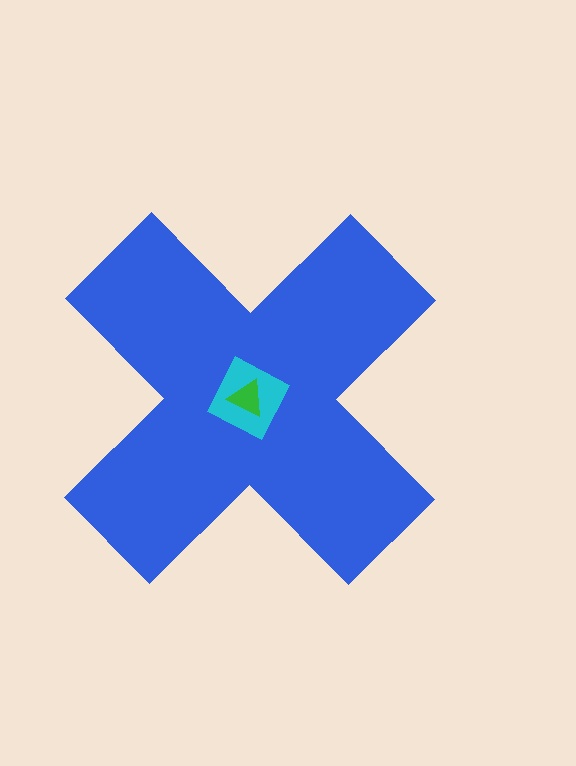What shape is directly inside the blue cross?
The cyan square.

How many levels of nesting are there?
3.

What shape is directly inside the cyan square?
The green triangle.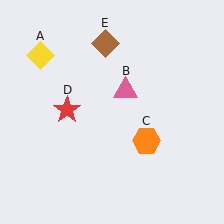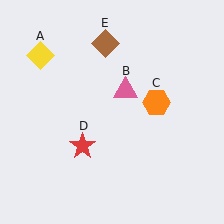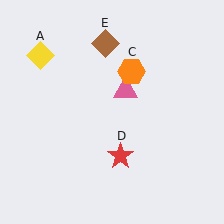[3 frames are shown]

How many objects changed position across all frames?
2 objects changed position: orange hexagon (object C), red star (object D).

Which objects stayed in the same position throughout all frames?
Yellow diamond (object A) and pink triangle (object B) and brown diamond (object E) remained stationary.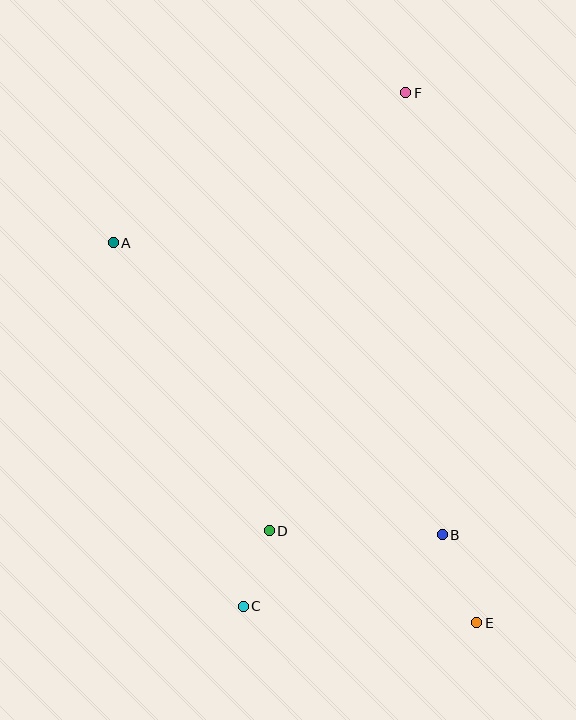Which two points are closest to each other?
Points C and D are closest to each other.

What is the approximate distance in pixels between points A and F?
The distance between A and F is approximately 329 pixels.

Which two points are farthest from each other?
Points C and F are farthest from each other.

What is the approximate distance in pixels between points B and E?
The distance between B and E is approximately 95 pixels.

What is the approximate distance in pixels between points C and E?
The distance between C and E is approximately 234 pixels.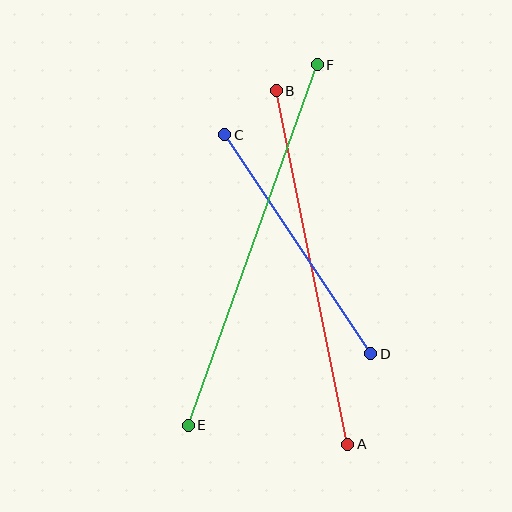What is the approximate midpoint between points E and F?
The midpoint is at approximately (253, 245) pixels.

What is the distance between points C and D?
The distance is approximately 263 pixels.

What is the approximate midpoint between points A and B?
The midpoint is at approximately (312, 268) pixels.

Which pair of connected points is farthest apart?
Points E and F are farthest apart.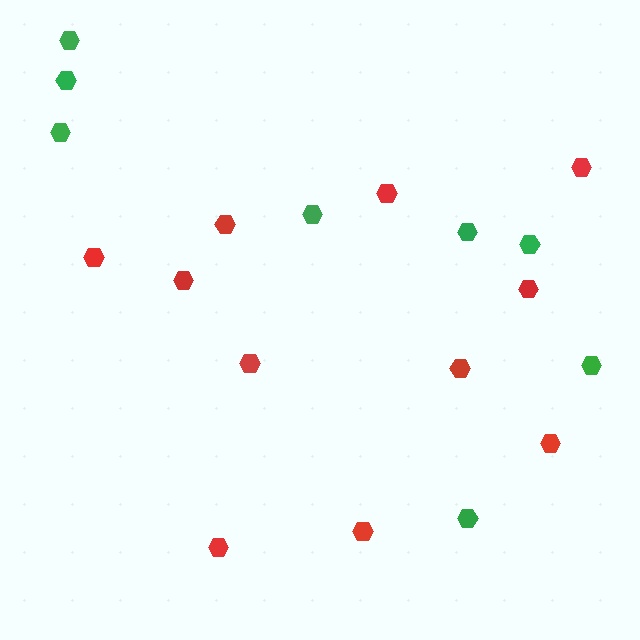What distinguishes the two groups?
There are 2 groups: one group of red hexagons (11) and one group of green hexagons (8).